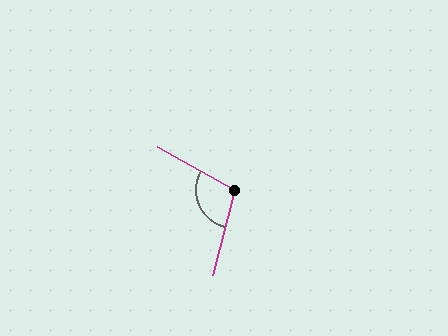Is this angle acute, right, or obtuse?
It is obtuse.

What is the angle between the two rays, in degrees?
Approximately 105 degrees.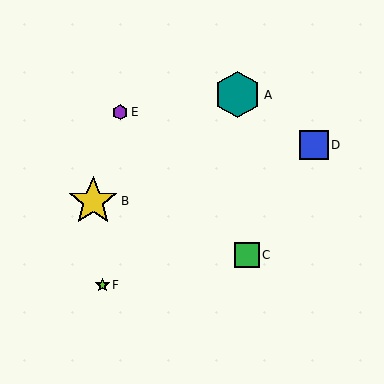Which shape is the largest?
The yellow star (labeled B) is the largest.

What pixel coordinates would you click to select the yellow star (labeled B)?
Click at (93, 201) to select the yellow star B.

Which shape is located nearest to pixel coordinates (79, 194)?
The yellow star (labeled B) at (93, 201) is nearest to that location.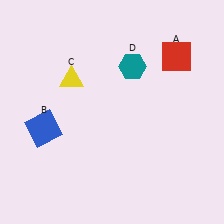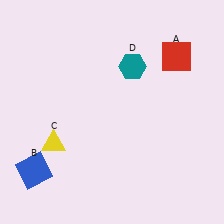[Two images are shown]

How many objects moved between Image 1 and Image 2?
2 objects moved between the two images.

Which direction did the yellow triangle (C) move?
The yellow triangle (C) moved down.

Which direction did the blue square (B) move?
The blue square (B) moved down.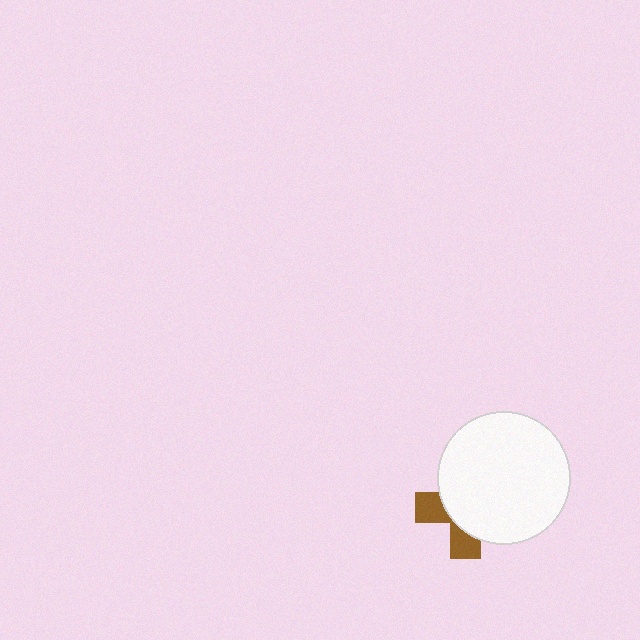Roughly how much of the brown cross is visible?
A small part of it is visible (roughly 33%).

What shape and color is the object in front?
The object in front is a white circle.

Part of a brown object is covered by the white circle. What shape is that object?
It is a cross.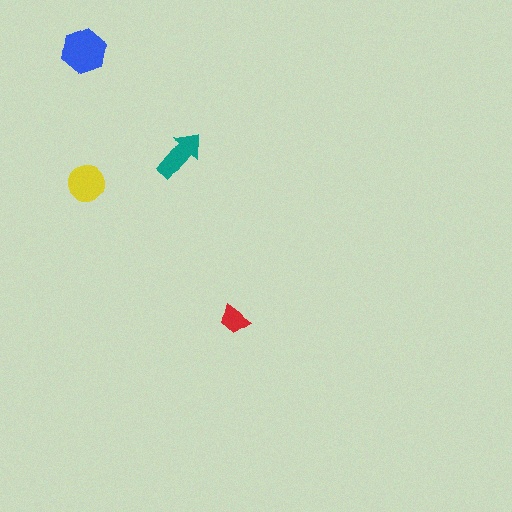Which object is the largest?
The blue hexagon.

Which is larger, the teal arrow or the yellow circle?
The yellow circle.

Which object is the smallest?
The red trapezoid.